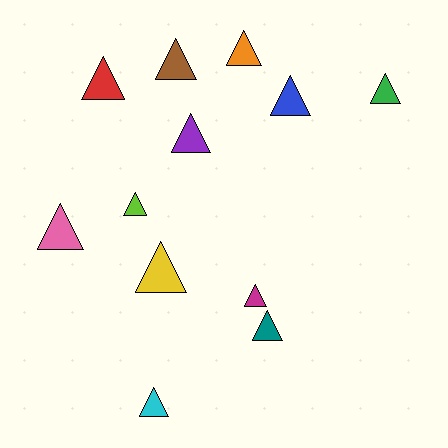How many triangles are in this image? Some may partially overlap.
There are 12 triangles.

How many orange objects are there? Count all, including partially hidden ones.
There is 1 orange object.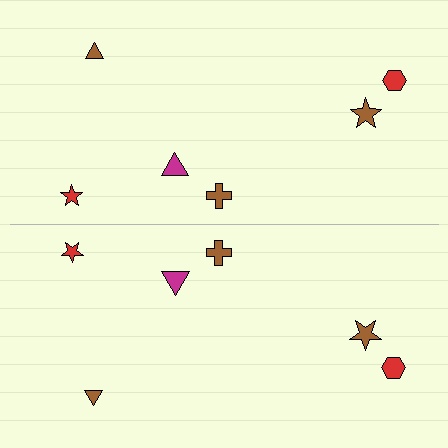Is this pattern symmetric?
Yes, this pattern has bilateral (reflection) symmetry.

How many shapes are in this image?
There are 12 shapes in this image.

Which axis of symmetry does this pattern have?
The pattern has a horizontal axis of symmetry running through the center of the image.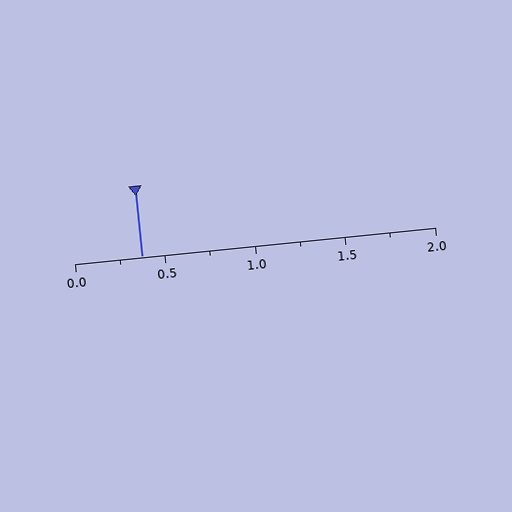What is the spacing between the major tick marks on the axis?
The major ticks are spaced 0.5 apart.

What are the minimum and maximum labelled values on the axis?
The axis runs from 0.0 to 2.0.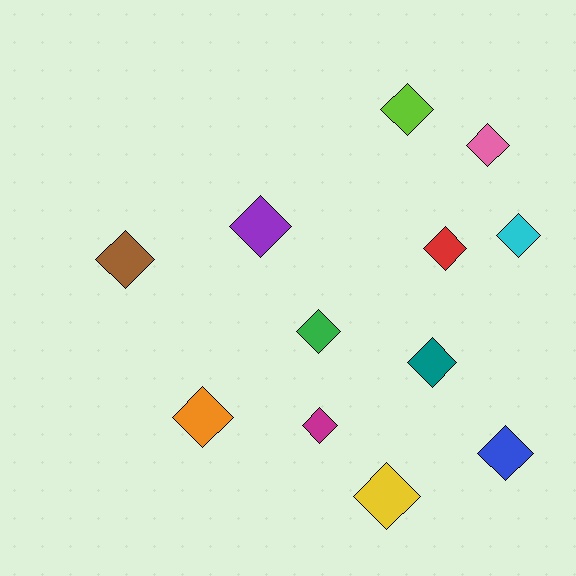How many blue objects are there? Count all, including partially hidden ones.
There is 1 blue object.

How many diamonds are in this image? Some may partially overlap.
There are 12 diamonds.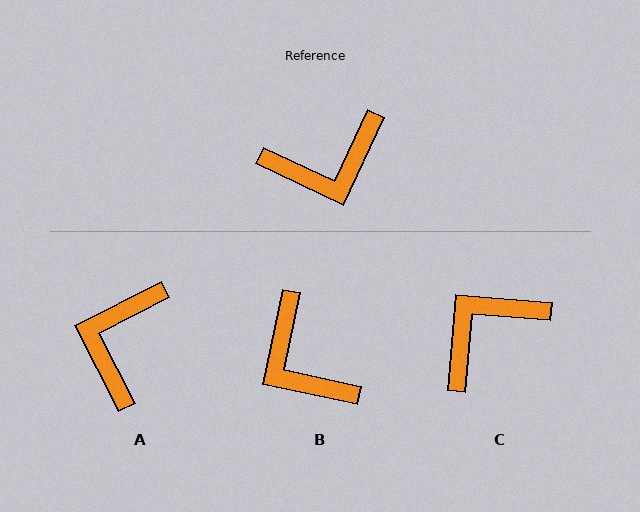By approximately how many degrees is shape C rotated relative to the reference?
Approximately 160 degrees clockwise.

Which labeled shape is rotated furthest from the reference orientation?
C, about 160 degrees away.